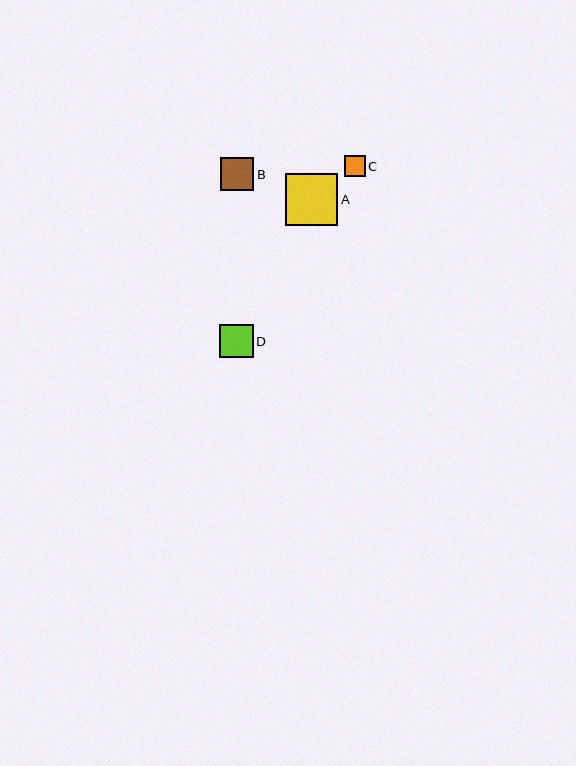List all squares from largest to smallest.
From largest to smallest: A, D, B, C.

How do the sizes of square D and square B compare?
Square D and square B are approximately the same size.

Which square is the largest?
Square A is the largest with a size of approximately 52 pixels.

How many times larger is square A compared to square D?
Square A is approximately 1.6 times the size of square D.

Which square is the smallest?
Square C is the smallest with a size of approximately 21 pixels.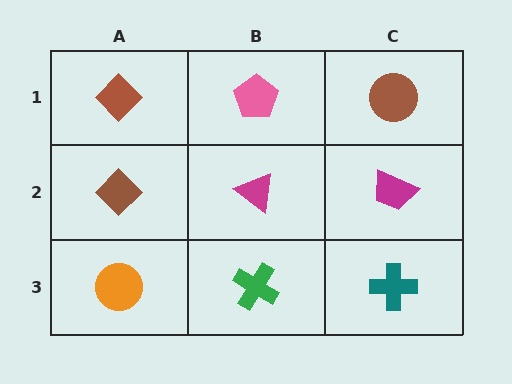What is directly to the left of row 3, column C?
A green cross.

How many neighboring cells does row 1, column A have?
2.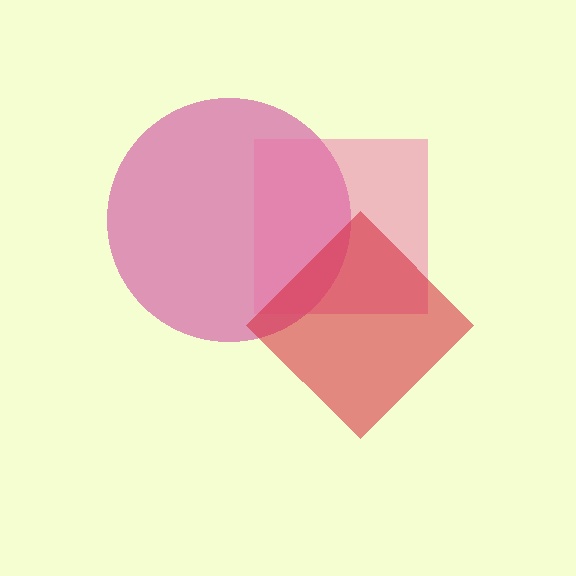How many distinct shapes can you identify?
There are 3 distinct shapes: a magenta circle, a pink square, a red diamond.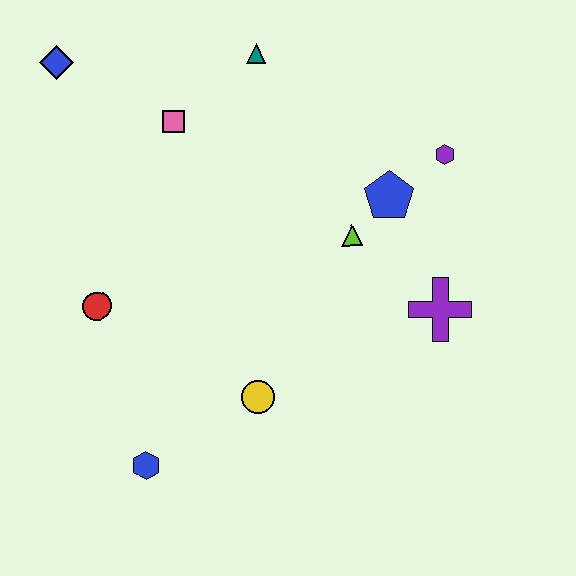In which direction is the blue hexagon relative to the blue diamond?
The blue hexagon is below the blue diamond.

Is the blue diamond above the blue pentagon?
Yes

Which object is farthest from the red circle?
The purple hexagon is farthest from the red circle.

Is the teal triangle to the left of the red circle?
No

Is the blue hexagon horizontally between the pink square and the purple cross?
No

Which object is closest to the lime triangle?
The blue pentagon is closest to the lime triangle.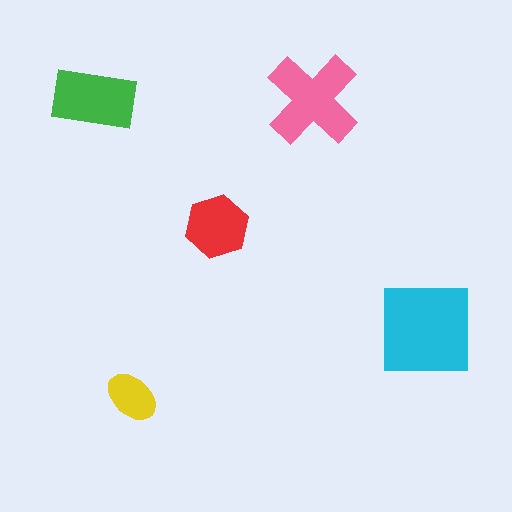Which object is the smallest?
The yellow ellipse.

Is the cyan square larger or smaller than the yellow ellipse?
Larger.